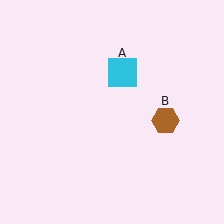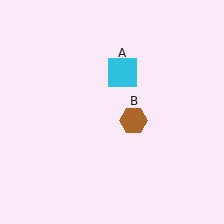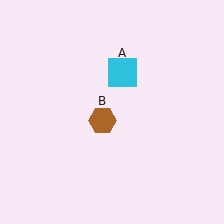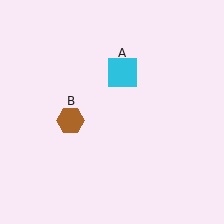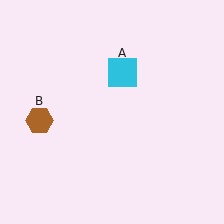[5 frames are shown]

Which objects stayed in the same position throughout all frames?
Cyan square (object A) remained stationary.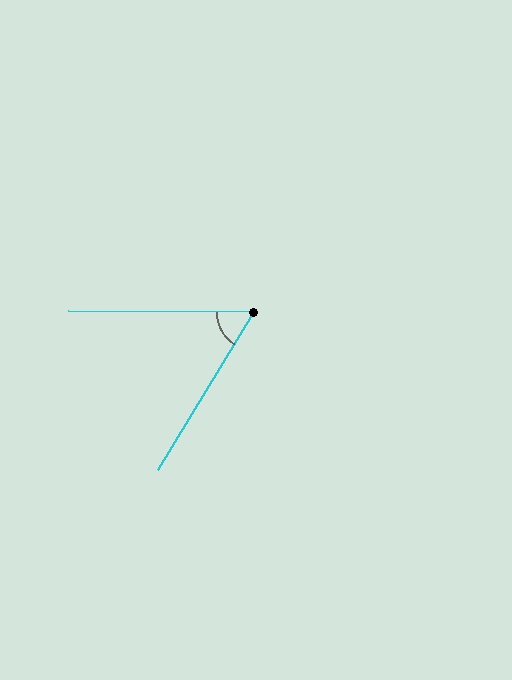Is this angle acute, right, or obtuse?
It is acute.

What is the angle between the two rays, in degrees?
Approximately 59 degrees.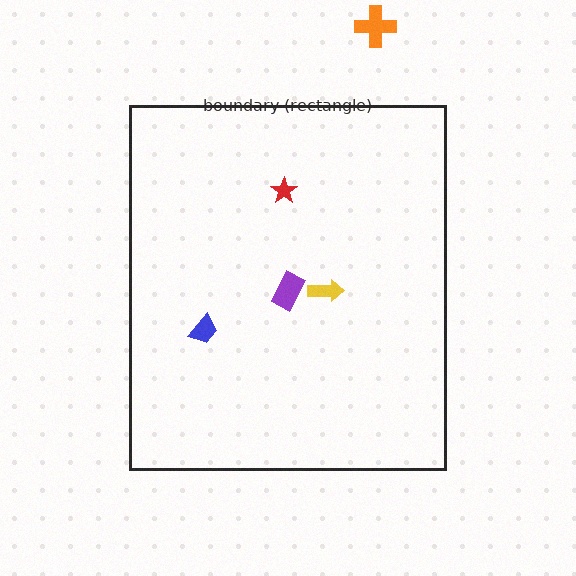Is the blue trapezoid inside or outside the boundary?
Inside.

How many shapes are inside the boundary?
4 inside, 1 outside.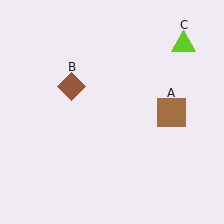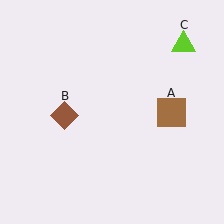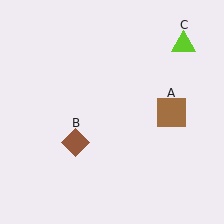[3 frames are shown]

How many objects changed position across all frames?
1 object changed position: brown diamond (object B).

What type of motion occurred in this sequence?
The brown diamond (object B) rotated counterclockwise around the center of the scene.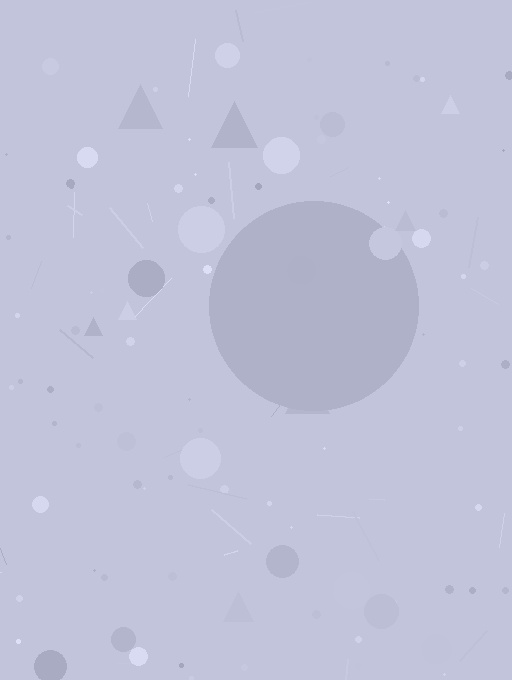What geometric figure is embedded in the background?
A circle is embedded in the background.